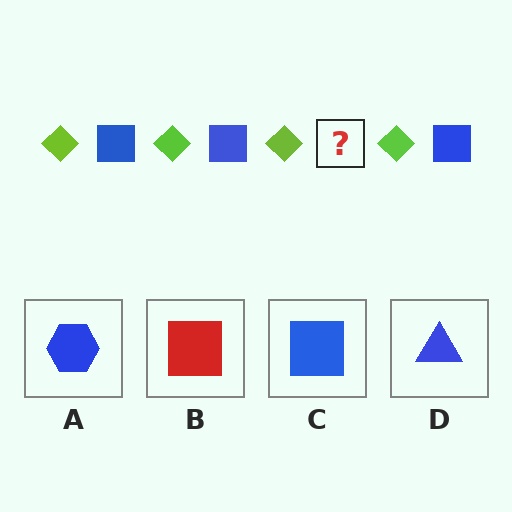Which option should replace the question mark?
Option C.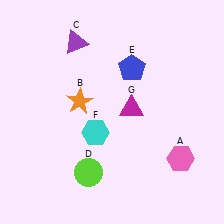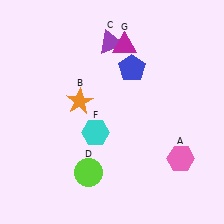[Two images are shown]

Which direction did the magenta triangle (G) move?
The magenta triangle (G) moved up.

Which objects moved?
The objects that moved are: the purple triangle (C), the magenta triangle (G).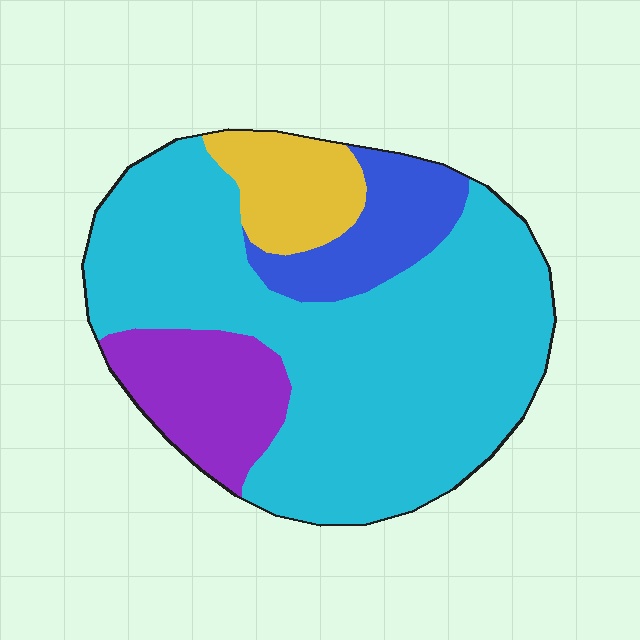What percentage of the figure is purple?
Purple covers 14% of the figure.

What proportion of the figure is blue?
Blue covers roughly 10% of the figure.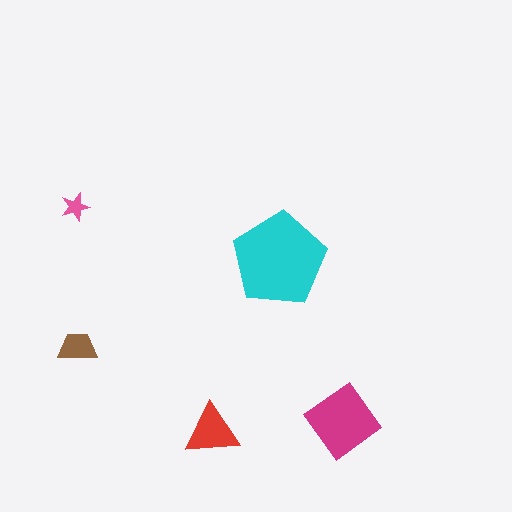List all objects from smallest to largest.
The pink star, the brown trapezoid, the red triangle, the magenta diamond, the cyan pentagon.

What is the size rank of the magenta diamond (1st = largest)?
2nd.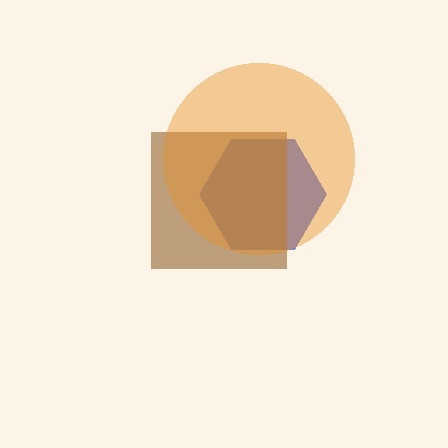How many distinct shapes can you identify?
There are 3 distinct shapes: a blue hexagon, a brown square, an orange circle.